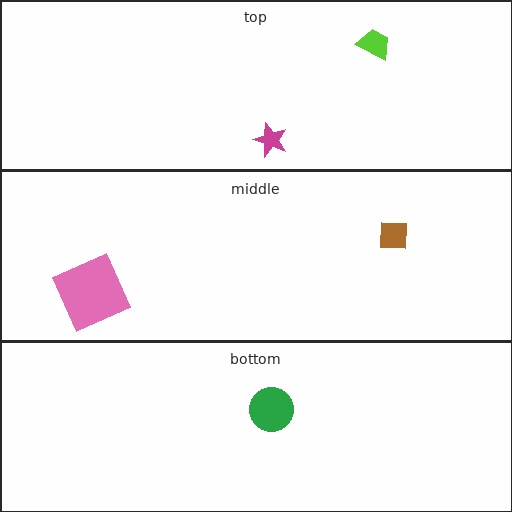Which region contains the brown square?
The middle region.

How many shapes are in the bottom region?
1.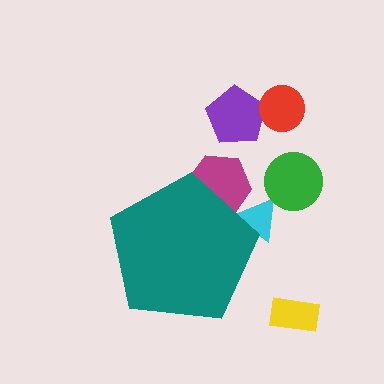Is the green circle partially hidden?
No, the green circle is fully visible.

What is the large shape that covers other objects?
A teal pentagon.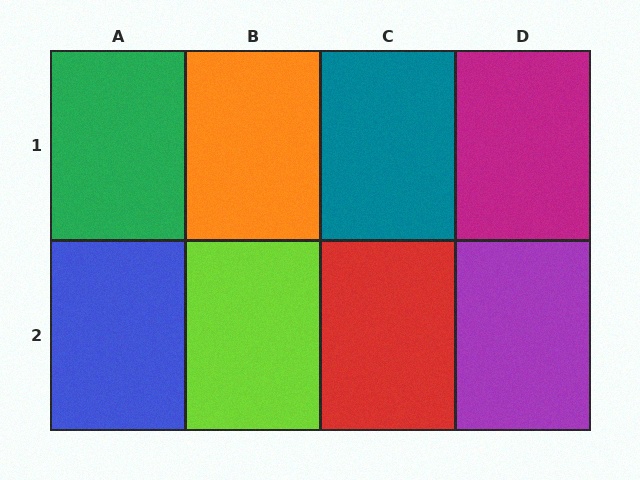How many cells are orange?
1 cell is orange.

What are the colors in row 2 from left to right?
Blue, lime, red, purple.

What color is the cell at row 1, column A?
Green.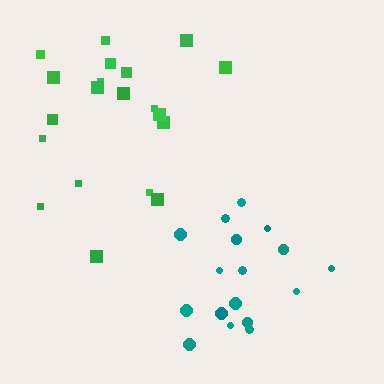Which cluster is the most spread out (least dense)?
Green.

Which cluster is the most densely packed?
Teal.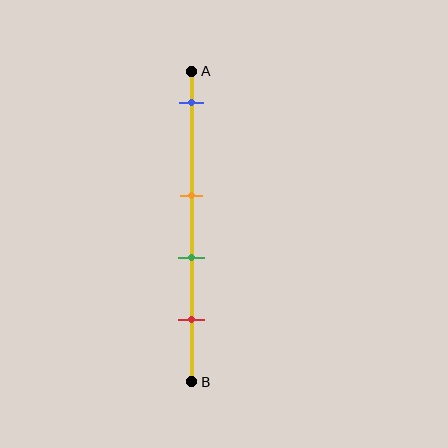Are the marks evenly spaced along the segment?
No, the marks are not evenly spaced.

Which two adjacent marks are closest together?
The orange and green marks are the closest adjacent pair.